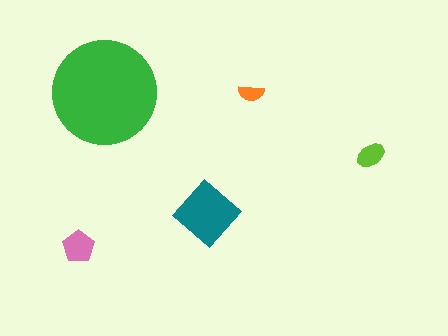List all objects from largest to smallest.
The green circle, the teal diamond, the pink pentagon, the lime ellipse, the orange semicircle.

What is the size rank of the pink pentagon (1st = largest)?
3rd.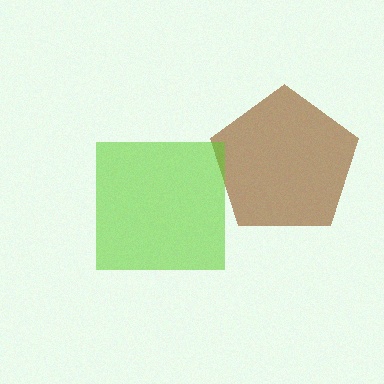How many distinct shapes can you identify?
There are 2 distinct shapes: a brown pentagon, a lime square.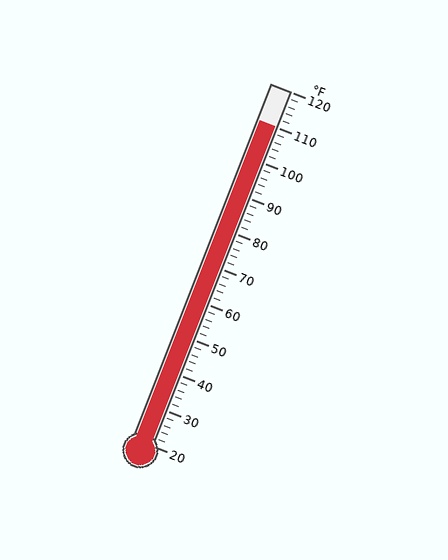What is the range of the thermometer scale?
The thermometer scale ranges from 20°F to 120°F.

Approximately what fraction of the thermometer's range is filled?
The thermometer is filled to approximately 90% of its range.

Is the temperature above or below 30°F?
The temperature is above 30°F.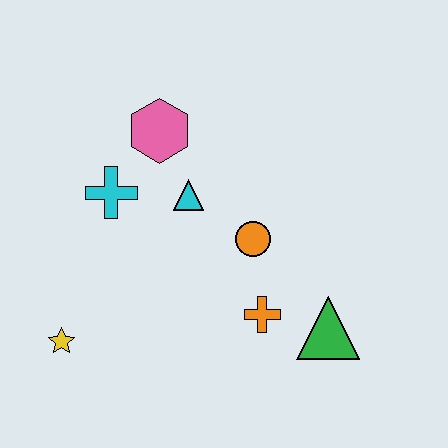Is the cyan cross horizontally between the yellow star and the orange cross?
Yes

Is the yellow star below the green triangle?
Yes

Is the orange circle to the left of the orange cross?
Yes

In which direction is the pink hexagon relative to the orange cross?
The pink hexagon is above the orange cross.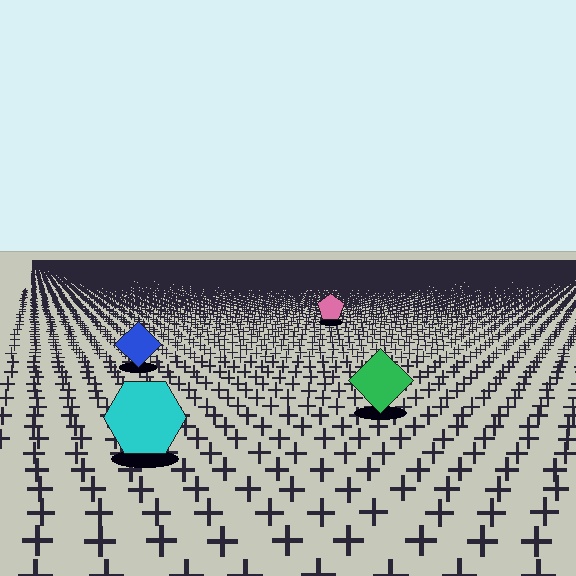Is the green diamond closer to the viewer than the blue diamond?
Yes. The green diamond is closer — you can tell from the texture gradient: the ground texture is coarser near it.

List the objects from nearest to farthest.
From nearest to farthest: the cyan hexagon, the green diamond, the blue diamond, the pink pentagon.